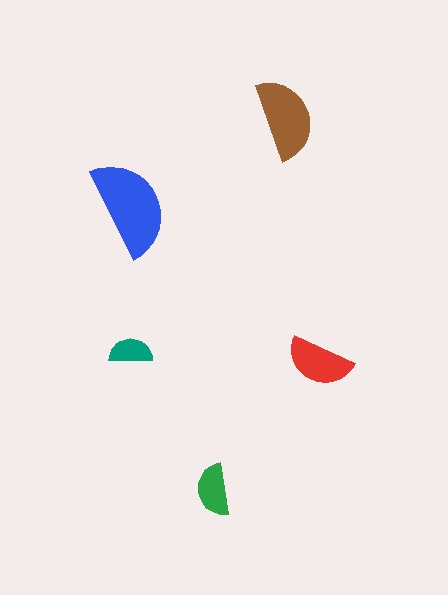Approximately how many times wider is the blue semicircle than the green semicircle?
About 2 times wider.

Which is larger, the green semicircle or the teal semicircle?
The green one.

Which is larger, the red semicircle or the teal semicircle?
The red one.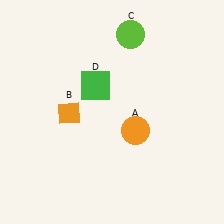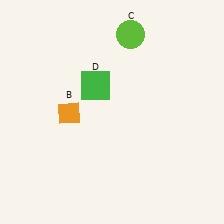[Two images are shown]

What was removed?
The orange circle (A) was removed in Image 2.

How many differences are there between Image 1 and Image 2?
There is 1 difference between the two images.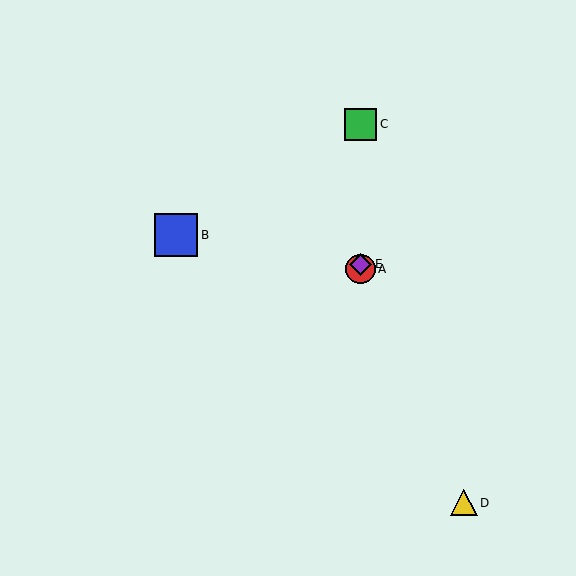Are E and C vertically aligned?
Yes, both are at x≈361.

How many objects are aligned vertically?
3 objects (A, C, E) are aligned vertically.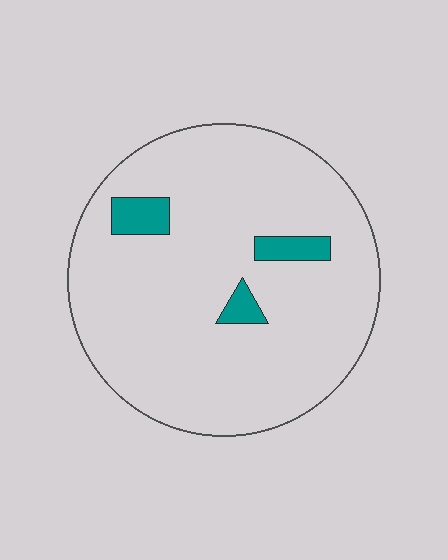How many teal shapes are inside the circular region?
3.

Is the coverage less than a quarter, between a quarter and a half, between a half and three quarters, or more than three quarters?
Less than a quarter.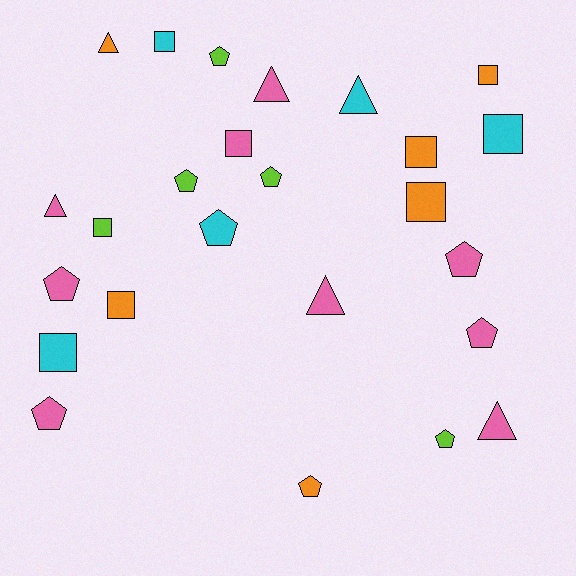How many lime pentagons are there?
There are 4 lime pentagons.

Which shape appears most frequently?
Pentagon, with 10 objects.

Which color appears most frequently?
Pink, with 9 objects.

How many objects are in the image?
There are 25 objects.